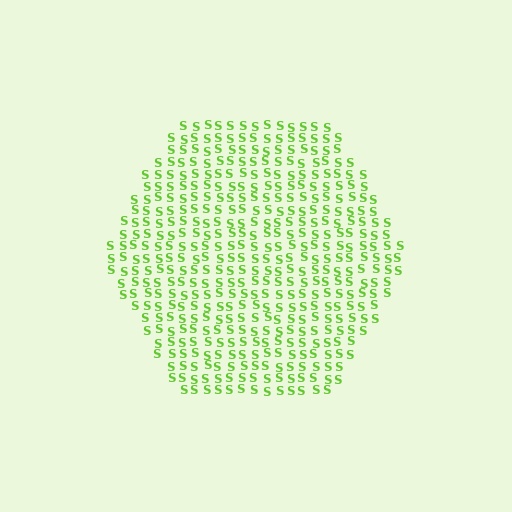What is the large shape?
The large shape is a hexagon.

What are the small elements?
The small elements are letter S's.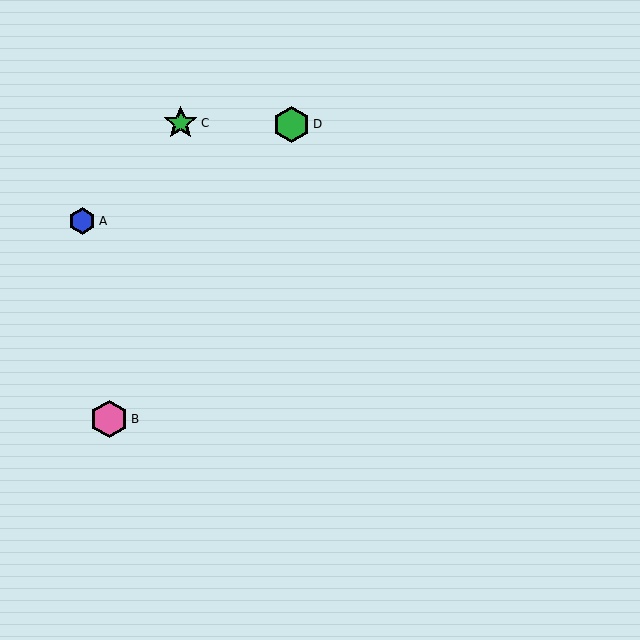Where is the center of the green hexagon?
The center of the green hexagon is at (292, 125).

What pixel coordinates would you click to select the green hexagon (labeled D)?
Click at (292, 125) to select the green hexagon D.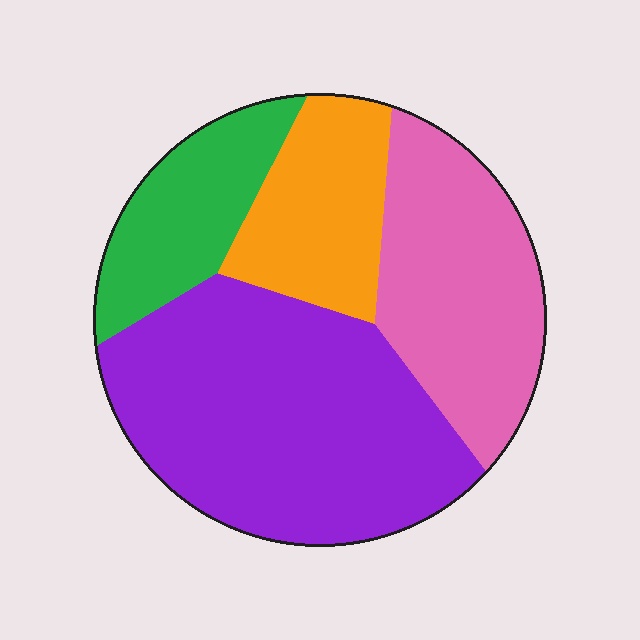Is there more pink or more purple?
Purple.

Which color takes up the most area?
Purple, at roughly 45%.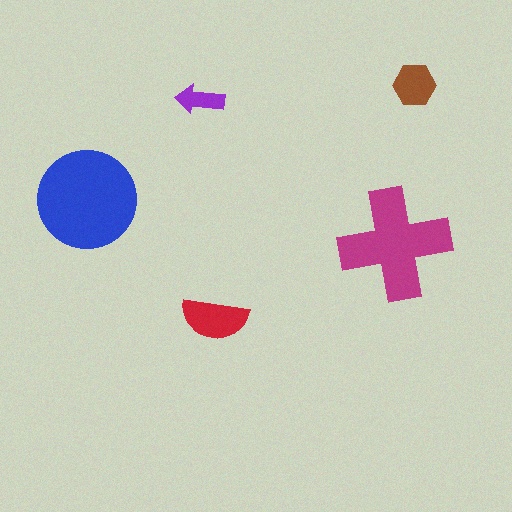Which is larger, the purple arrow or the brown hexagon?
The brown hexagon.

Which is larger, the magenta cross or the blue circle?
The blue circle.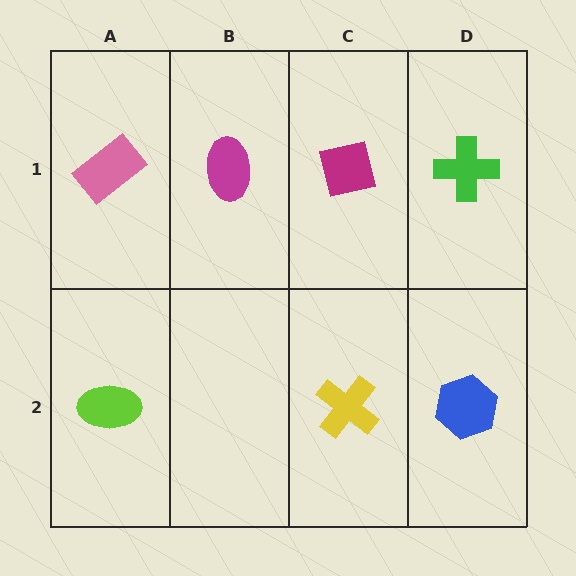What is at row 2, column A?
A lime ellipse.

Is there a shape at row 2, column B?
No, that cell is empty.